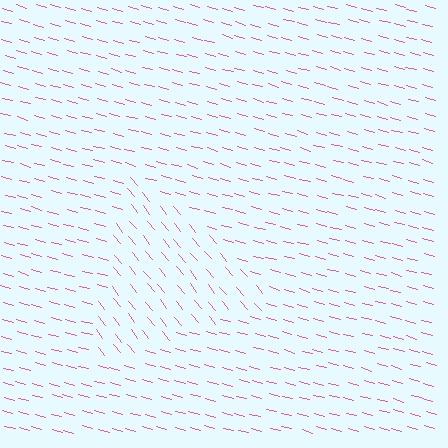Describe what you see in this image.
The image is filled with small pink line segments. A triangle region in the image has lines oriented differently from the surrounding lines, creating a visible texture boundary.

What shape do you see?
I see a triangle.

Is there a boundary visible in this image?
Yes, there is a texture boundary formed by a change in line orientation.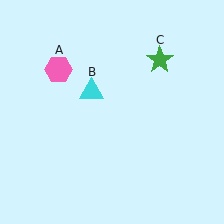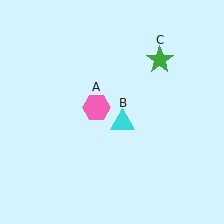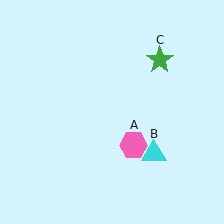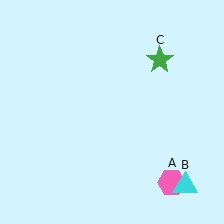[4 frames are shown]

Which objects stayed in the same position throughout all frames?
Green star (object C) remained stationary.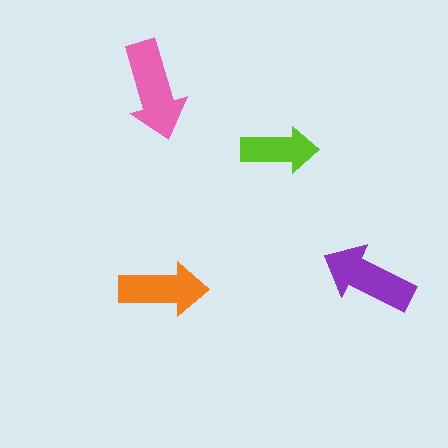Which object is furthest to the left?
The pink arrow is leftmost.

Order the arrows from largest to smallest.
the pink one, the purple one, the orange one, the lime one.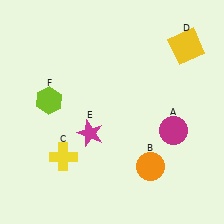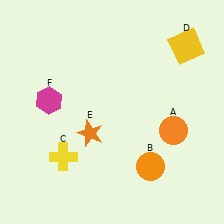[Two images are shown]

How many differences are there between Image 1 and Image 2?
There are 3 differences between the two images.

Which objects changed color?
A changed from magenta to orange. E changed from magenta to orange. F changed from lime to magenta.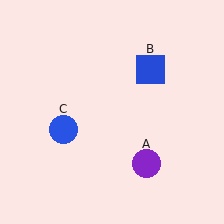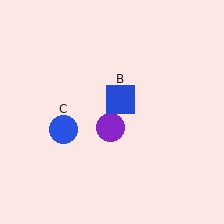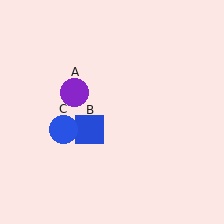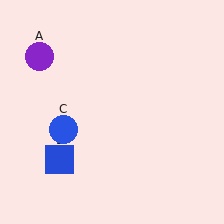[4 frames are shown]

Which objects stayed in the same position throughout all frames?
Blue circle (object C) remained stationary.